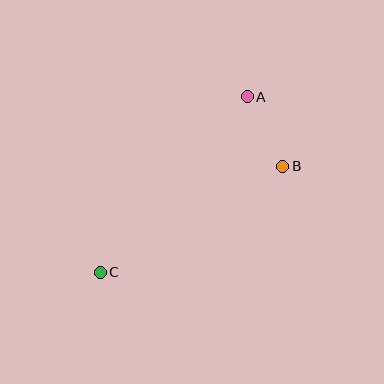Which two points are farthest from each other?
Points A and C are farthest from each other.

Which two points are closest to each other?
Points A and B are closest to each other.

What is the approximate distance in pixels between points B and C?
The distance between B and C is approximately 211 pixels.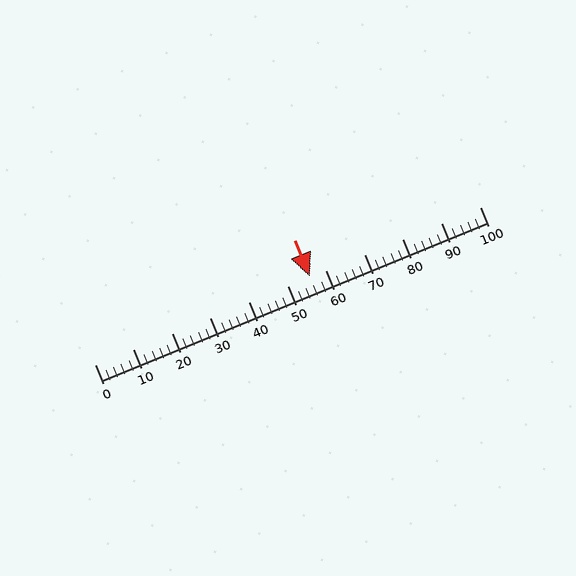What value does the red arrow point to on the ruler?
The red arrow points to approximately 56.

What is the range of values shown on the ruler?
The ruler shows values from 0 to 100.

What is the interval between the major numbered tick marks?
The major tick marks are spaced 10 units apart.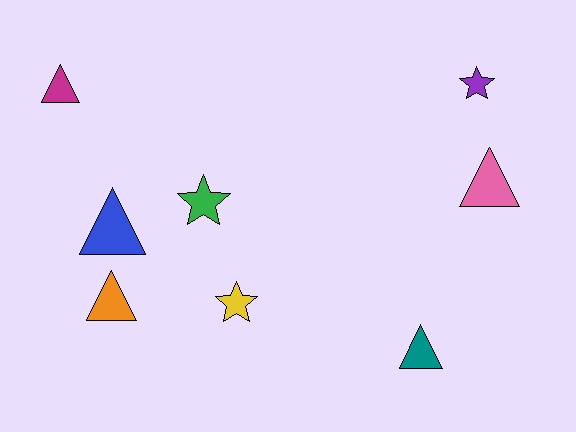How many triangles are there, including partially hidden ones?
There are 5 triangles.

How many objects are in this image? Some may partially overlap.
There are 8 objects.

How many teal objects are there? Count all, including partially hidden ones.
There is 1 teal object.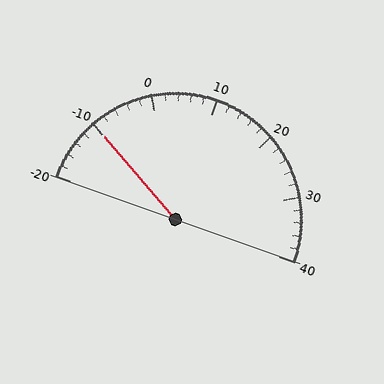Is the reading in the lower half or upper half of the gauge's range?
The reading is in the lower half of the range (-20 to 40).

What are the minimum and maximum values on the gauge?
The gauge ranges from -20 to 40.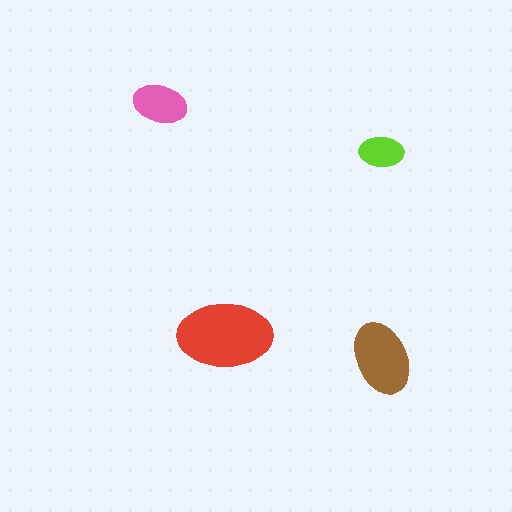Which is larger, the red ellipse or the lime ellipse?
The red one.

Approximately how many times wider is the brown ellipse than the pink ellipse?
About 1.5 times wider.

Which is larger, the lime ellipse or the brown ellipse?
The brown one.